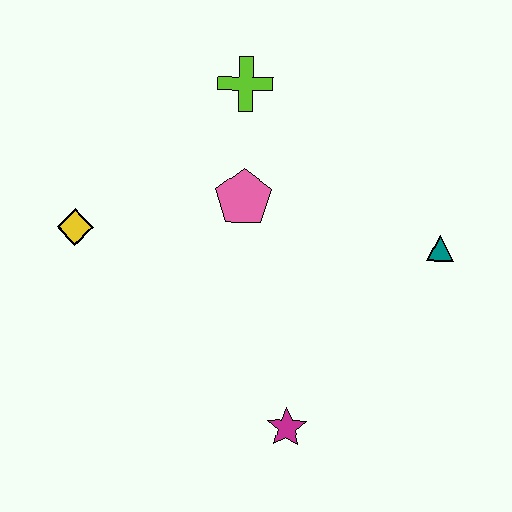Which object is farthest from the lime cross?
The magenta star is farthest from the lime cross.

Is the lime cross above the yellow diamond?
Yes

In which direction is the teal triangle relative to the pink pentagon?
The teal triangle is to the right of the pink pentagon.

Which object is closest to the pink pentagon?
The lime cross is closest to the pink pentagon.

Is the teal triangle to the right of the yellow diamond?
Yes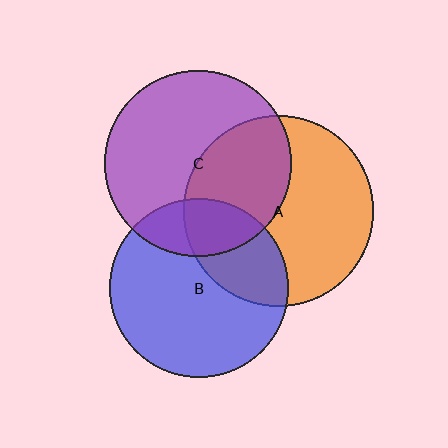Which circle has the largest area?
Circle A (orange).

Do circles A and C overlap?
Yes.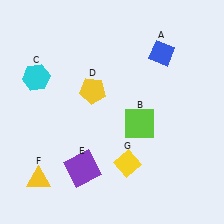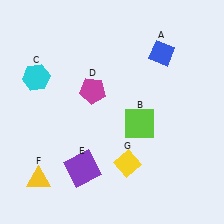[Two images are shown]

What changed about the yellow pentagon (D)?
In Image 1, D is yellow. In Image 2, it changed to magenta.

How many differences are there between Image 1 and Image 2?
There is 1 difference between the two images.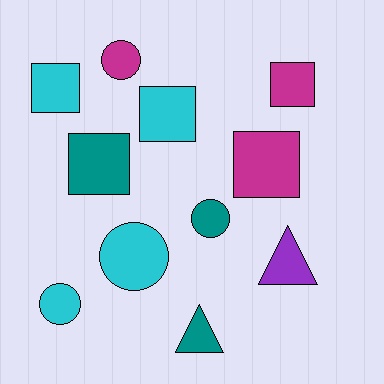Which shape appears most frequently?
Square, with 5 objects.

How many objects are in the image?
There are 11 objects.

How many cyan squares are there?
There are 2 cyan squares.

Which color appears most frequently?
Cyan, with 4 objects.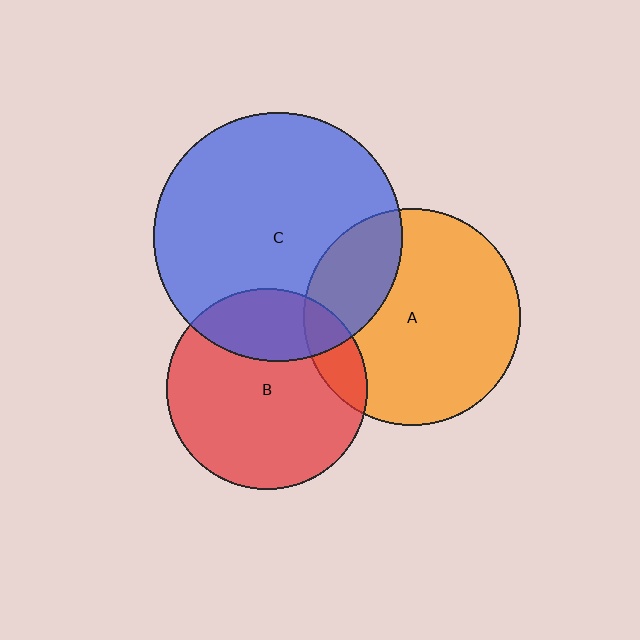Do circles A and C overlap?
Yes.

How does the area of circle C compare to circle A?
Approximately 1.3 times.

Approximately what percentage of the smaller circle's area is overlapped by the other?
Approximately 25%.